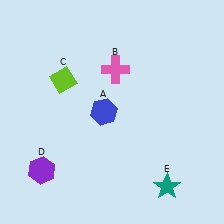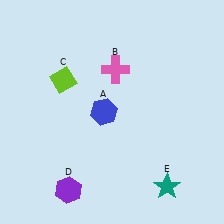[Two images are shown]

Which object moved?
The purple hexagon (D) moved right.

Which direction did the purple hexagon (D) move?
The purple hexagon (D) moved right.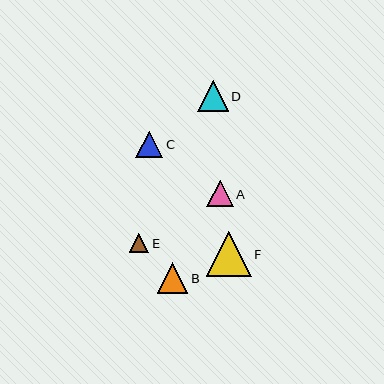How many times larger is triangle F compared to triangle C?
Triangle F is approximately 1.7 times the size of triangle C.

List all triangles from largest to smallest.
From largest to smallest: F, D, B, C, A, E.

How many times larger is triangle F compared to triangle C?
Triangle F is approximately 1.7 times the size of triangle C.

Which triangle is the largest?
Triangle F is the largest with a size of approximately 45 pixels.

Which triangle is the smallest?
Triangle E is the smallest with a size of approximately 20 pixels.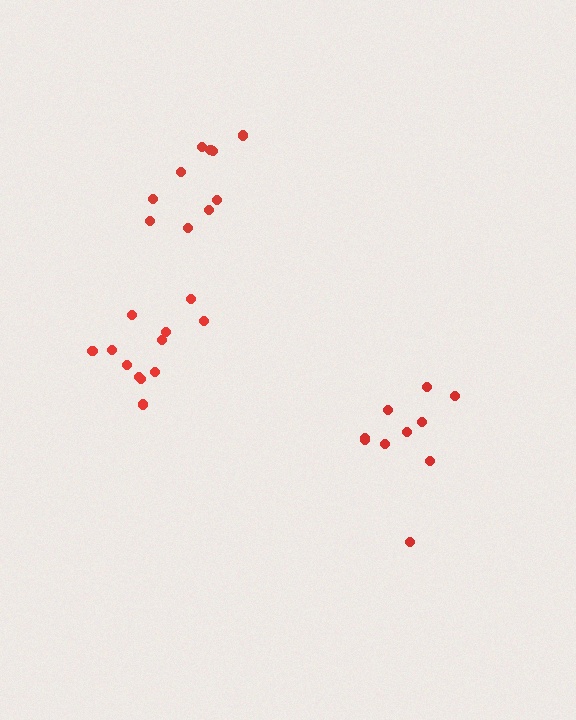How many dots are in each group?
Group 1: 10 dots, Group 2: 12 dots, Group 3: 10 dots (32 total).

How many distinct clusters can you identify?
There are 3 distinct clusters.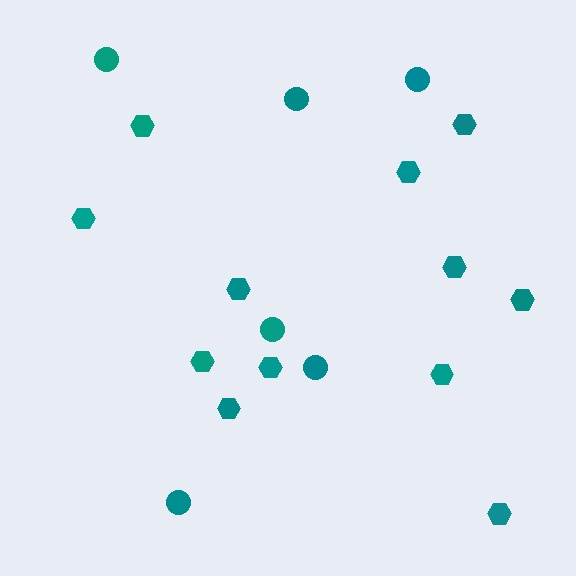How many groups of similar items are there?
There are 2 groups: one group of circles (6) and one group of hexagons (12).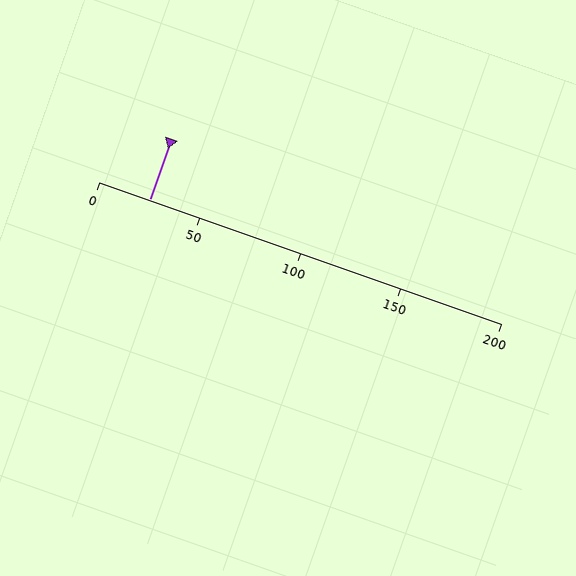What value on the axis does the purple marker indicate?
The marker indicates approximately 25.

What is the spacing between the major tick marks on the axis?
The major ticks are spaced 50 apart.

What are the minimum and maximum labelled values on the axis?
The axis runs from 0 to 200.